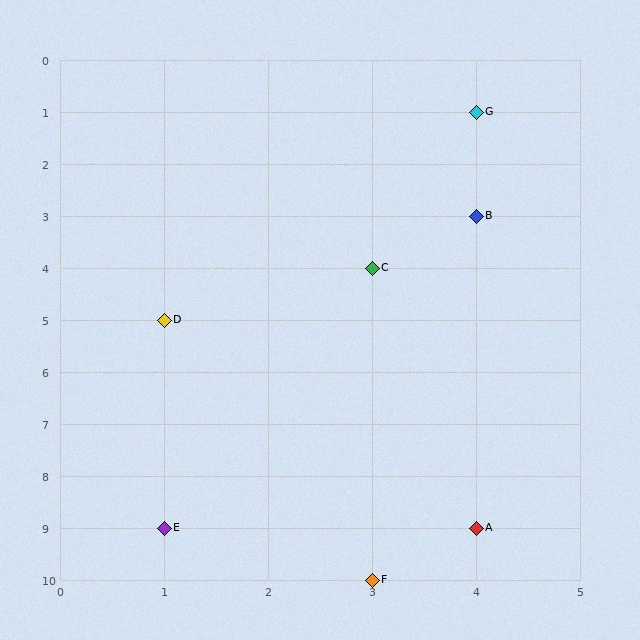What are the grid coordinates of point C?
Point C is at grid coordinates (3, 4).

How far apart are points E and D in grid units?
Points E and D are 4 rows apart.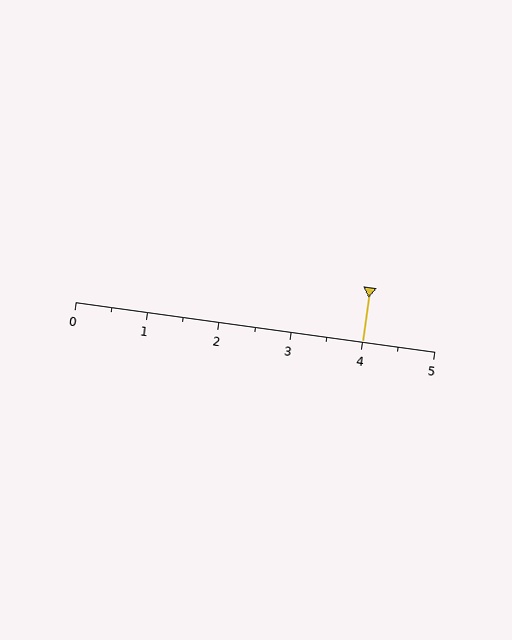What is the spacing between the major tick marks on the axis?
The major ticks are spaced 1 apart.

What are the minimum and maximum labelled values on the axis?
The axis runs from 0 to 5.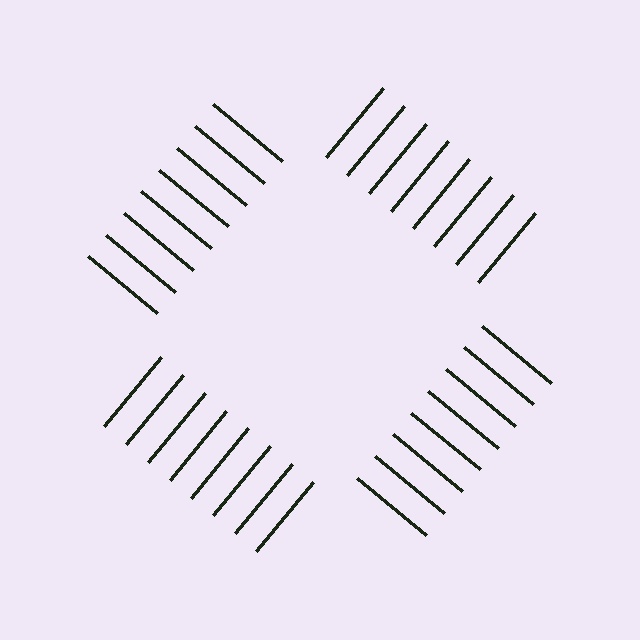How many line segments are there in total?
32 — 8 along each of the 4 edges.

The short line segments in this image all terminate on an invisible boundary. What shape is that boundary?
An illusory square — the line segments terminate on its edges but no continuous stroke is drawn.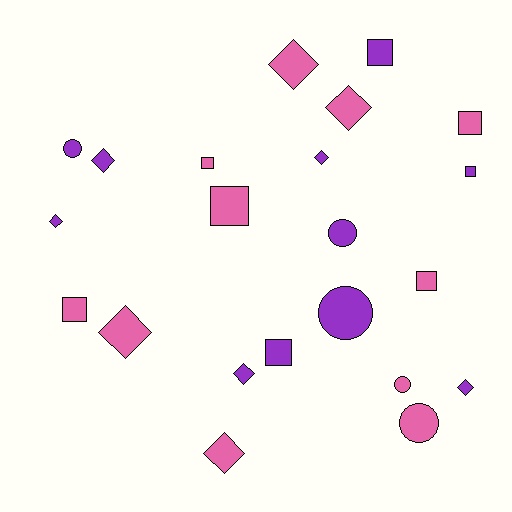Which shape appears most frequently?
Diamond, with 9 objects.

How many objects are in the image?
There are 22 objects.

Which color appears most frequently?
Pink, with 11 objects.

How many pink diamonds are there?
There are 4 pink diamonds.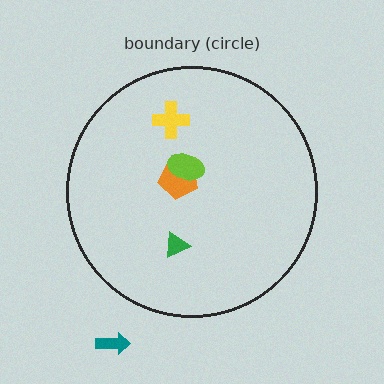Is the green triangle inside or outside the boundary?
Inside.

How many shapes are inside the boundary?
4 inside, 1 outside.